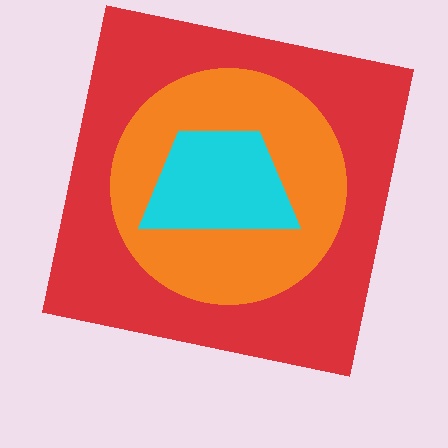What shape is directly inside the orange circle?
The cyan trapezoid.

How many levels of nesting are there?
3.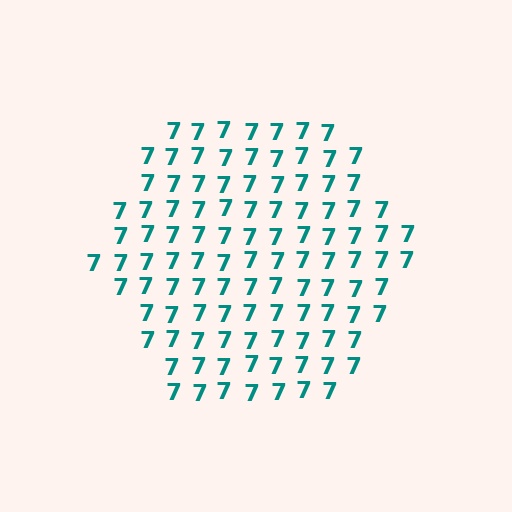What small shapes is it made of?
It is made of small digit 7's.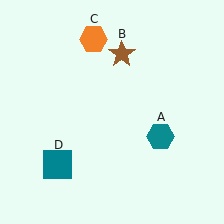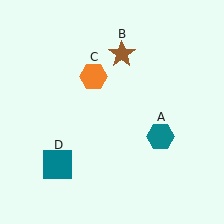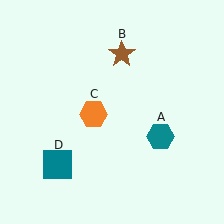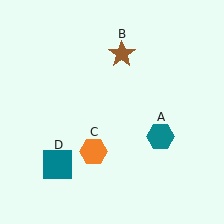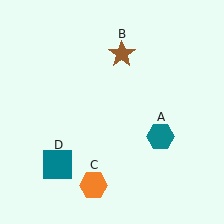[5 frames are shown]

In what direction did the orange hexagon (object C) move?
The orange hexagon (object C) moved down.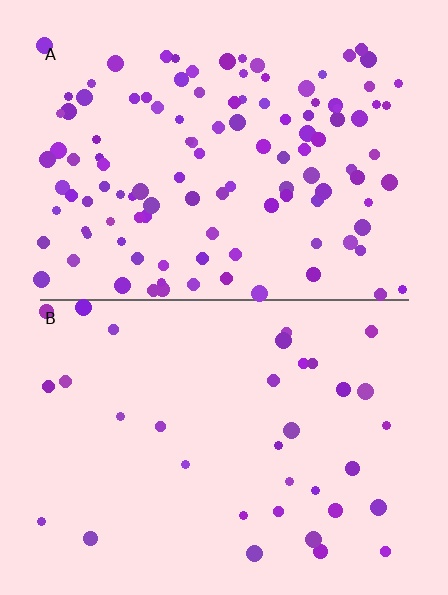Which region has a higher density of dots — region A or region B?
A (the top).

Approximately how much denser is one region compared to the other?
Approximately 3.4× — region A over region B.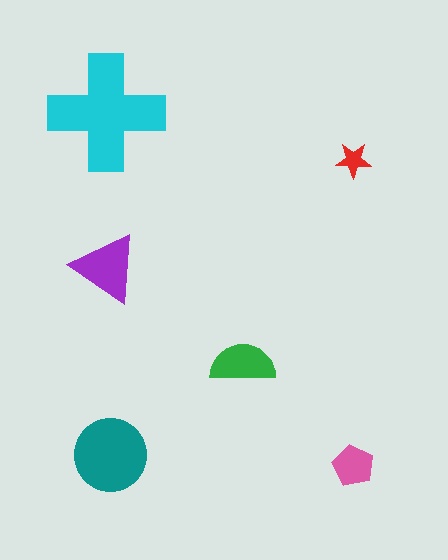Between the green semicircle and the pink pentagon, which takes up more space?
The green semicircle.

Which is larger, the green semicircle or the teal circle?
The teal circle.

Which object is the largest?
The cyan cross.